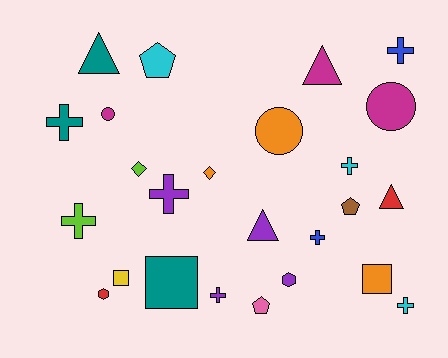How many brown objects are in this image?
There is 1 brown object.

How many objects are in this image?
There are 25 objects.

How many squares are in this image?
There are 3 squares.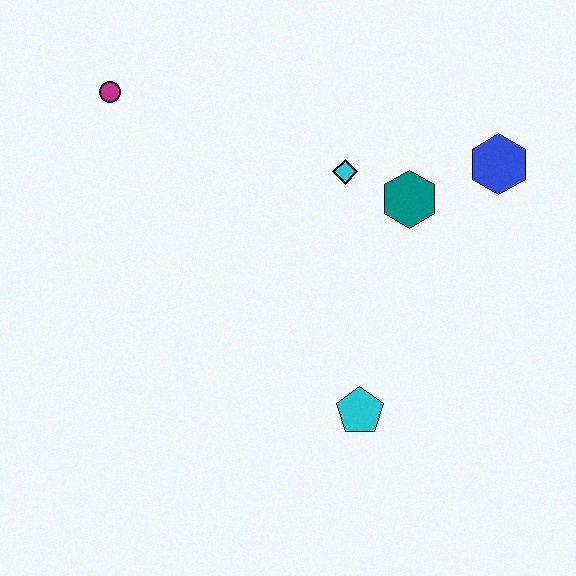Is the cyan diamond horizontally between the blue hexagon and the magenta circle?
Yes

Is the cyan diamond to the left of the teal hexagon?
Yes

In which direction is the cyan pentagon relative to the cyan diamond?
The cyan pentagon is below the cyan diamond.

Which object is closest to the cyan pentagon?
The teal hexagon is closest to the cyan pentagon.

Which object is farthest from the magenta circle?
The cyan pentagon is farthest from the magenta circle.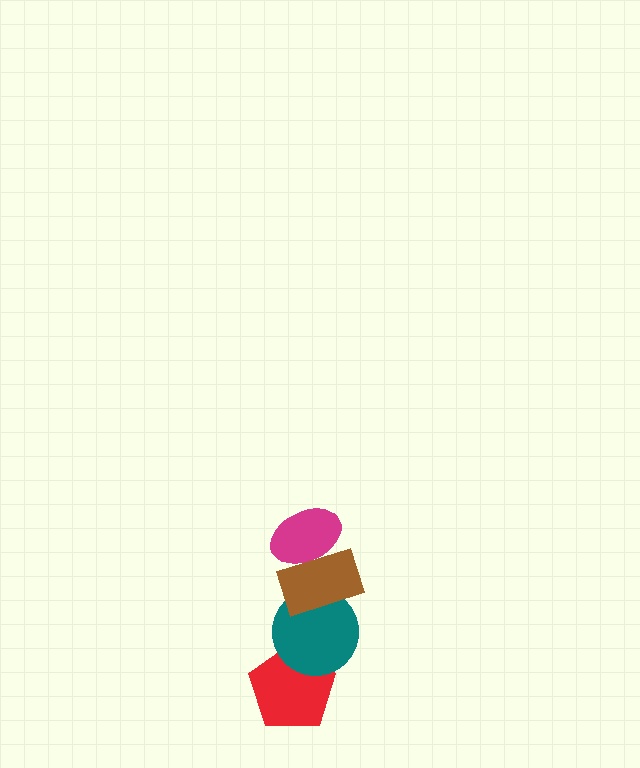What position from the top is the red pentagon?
The red pentagon is 4th from the top.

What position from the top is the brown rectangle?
The brown rectangle is 2nd from the top.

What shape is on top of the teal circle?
The brown rectangle is on top of the teal circle.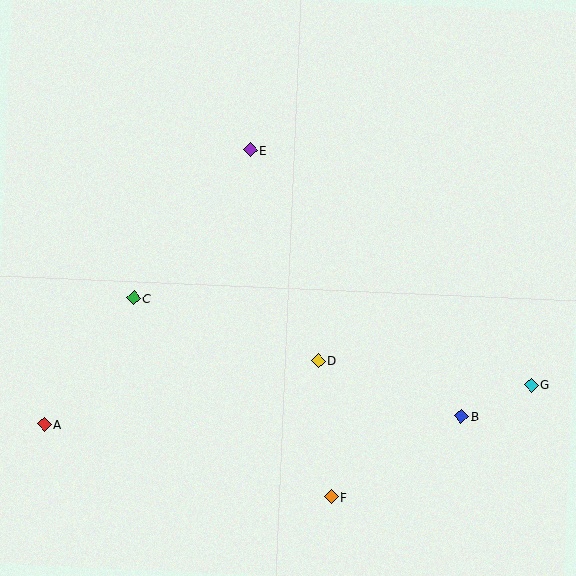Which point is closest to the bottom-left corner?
Point A is closest to the bottom-left corner.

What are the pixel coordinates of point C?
Point C is at (133, 298).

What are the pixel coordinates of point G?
Point G is at (531, 385).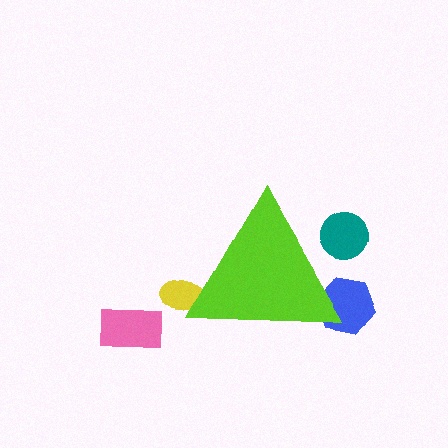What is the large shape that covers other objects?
A lime triangle.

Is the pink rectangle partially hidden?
No, the pink rectangle is fully visible.